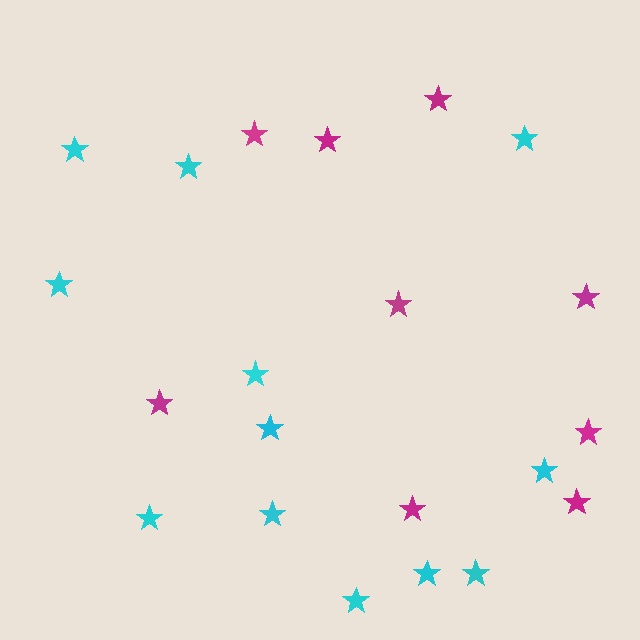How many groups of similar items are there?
There are 2 groups: one group of magenta stars (9) and one group of cyan stars (12).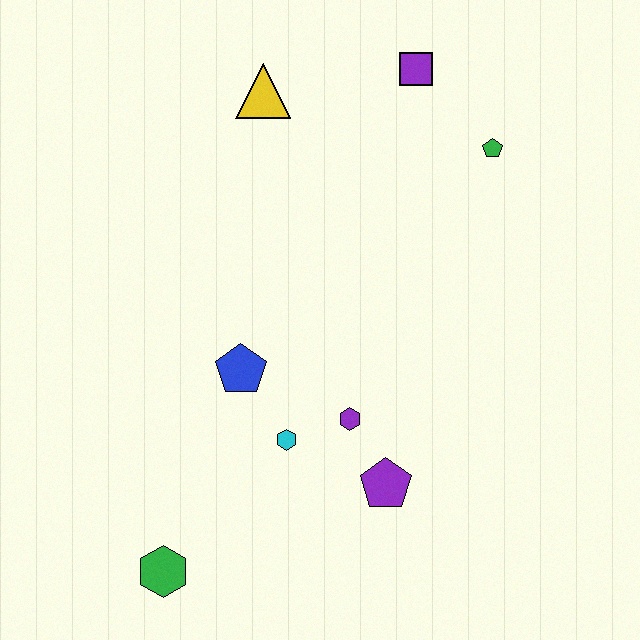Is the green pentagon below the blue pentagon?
No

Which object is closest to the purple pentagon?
The purple hexagon is closest to the purple pentagon.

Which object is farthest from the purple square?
The green hexagon is farthest from the purple square.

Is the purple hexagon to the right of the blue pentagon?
Yes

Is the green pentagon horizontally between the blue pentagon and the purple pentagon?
No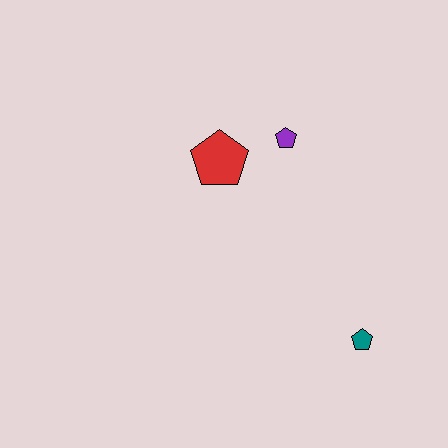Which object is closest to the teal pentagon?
The purple pentagon is closest to the teal pentagon.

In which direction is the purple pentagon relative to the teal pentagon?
The purple pentagon is above the teal pentagon.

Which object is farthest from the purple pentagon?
The teal pentagon is farthest from the purple pentagon.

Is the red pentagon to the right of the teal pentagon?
No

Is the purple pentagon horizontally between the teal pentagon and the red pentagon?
Yes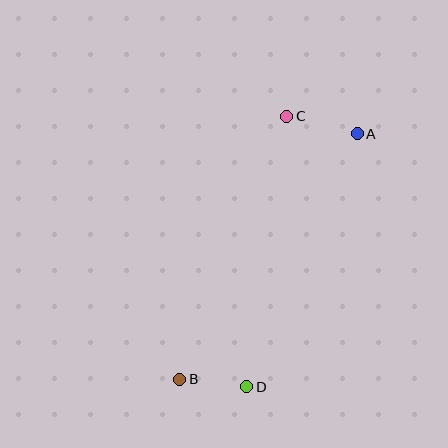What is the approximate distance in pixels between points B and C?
The distance between B and C is approximately 284 pixels.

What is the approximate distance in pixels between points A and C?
The distance between A and C is approximately 73 pixels.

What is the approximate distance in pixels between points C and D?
The distance between C and D is approximately 274 pixels.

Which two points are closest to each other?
Points B and D are closest to each other.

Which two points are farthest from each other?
Points A and B are farthest from each other.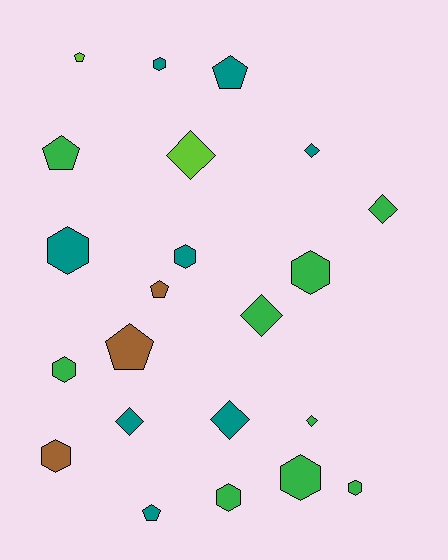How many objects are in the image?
There are 22 objects.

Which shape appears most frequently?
Hexagon, with 9 objects.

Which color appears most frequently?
Green, with 9 objects.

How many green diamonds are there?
There are 3 green diamonds.